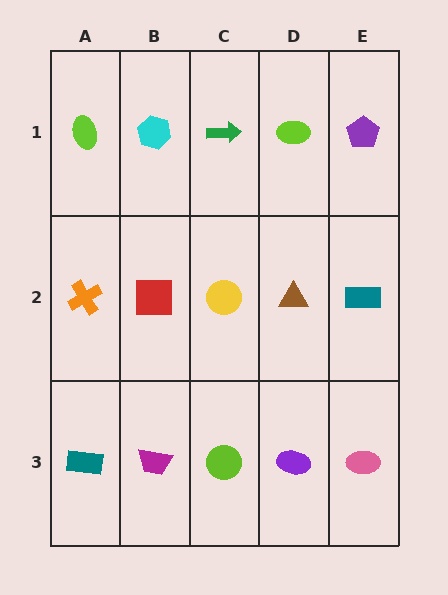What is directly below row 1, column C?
A yellow circle.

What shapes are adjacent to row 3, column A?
An orange cross (row 2, column A), a magenta trapezoid (row 3, column B).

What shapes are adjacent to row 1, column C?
A yellow circle (row 2, column C), a cyan hexagon (row 1, column B), a lime ellipse (row 1, column D).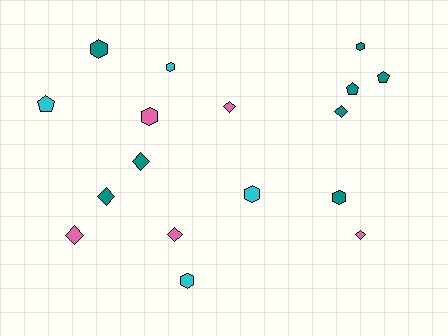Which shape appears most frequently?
Hexagon, with 7 objects.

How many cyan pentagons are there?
There is 1 cyan pentagon.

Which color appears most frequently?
Teal, with 8 objects.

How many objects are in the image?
There are 17 objects.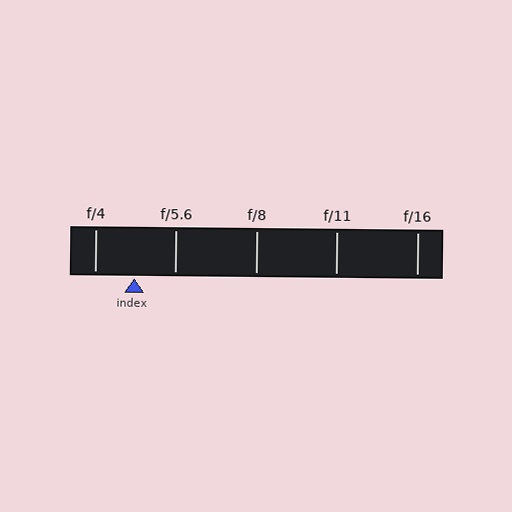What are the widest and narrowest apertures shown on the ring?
The widest aperture shown is f/4 and the narrowest is f/16.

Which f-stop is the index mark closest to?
The index mark is closest to f/4.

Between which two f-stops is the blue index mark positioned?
The index mark is between f/4 and f/5.6.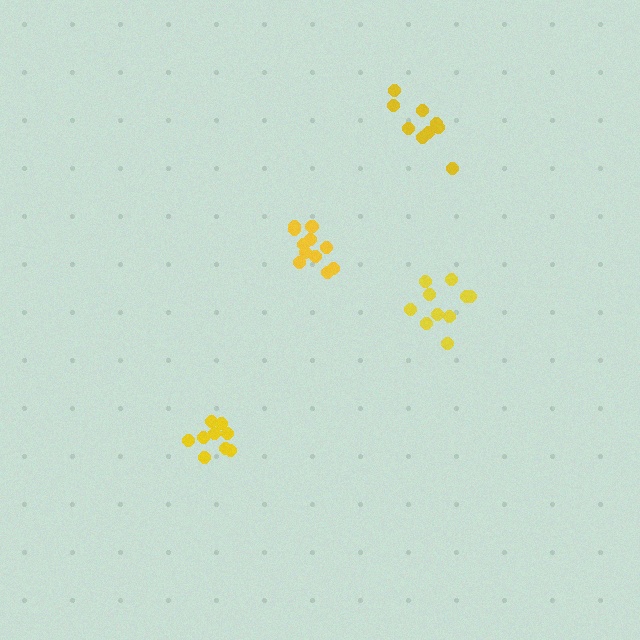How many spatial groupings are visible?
There are 4 spatial groupings.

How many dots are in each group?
Group 1: 10 dots, Group 2: 9 dots, Group 3: 11 dots, Group 4: 9 dots (39 total).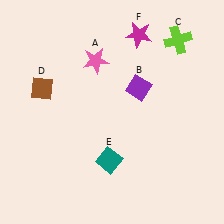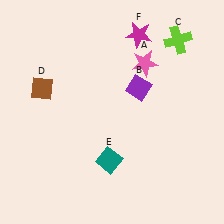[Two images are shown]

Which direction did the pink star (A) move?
The pink star (A) moved right.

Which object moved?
The pink star (A) moved right.